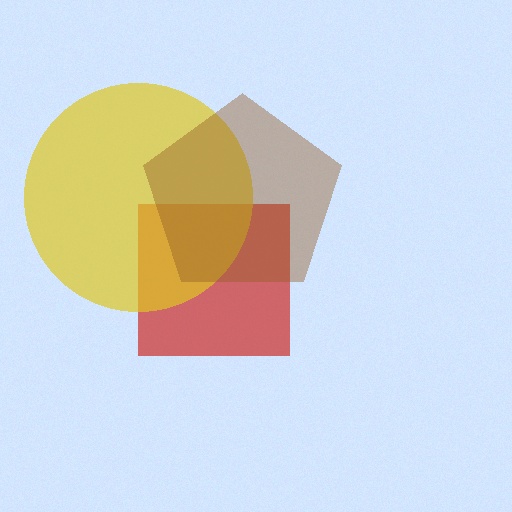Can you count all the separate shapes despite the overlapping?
Yes, there are 3 separate shapes.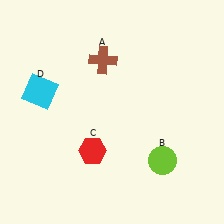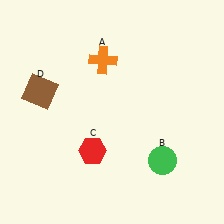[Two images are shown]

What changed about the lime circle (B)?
In Image 1, B is lime. In Image 2, it changed to green.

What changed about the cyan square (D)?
In Image 1, D is cyan. In Image 2, it changed to brown.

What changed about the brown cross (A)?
In Image 1, A is brown. In Image 2, it changed to orange.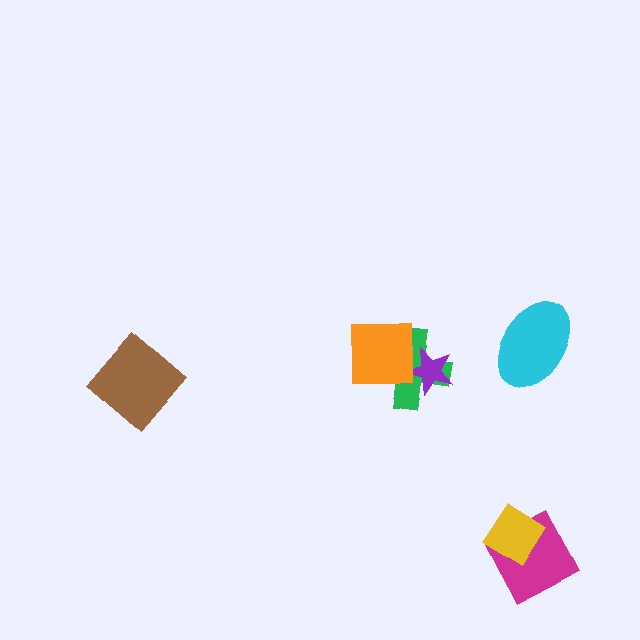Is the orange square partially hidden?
No, no other shape covers it.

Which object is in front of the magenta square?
The yellow diamond is in front of the magenta square.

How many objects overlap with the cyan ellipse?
0 objects overlap with the cyan ellipse.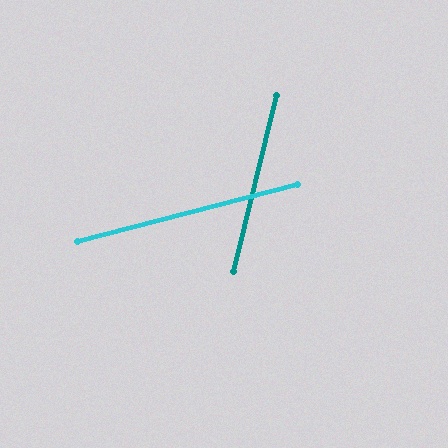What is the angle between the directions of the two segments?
Approximately 62 degrees.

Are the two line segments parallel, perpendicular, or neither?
Neither parallel nor perpendicular — they differ by about 62°.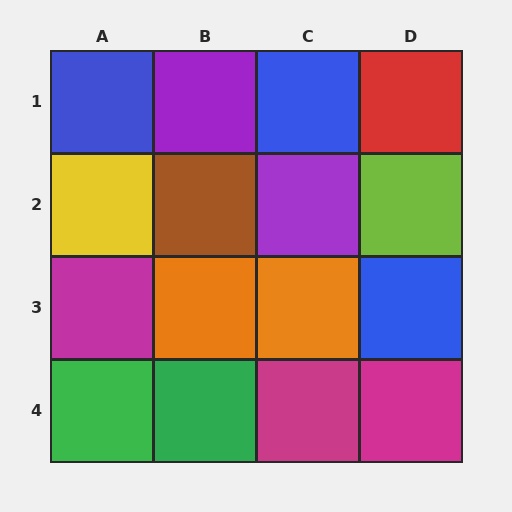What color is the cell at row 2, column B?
Brown.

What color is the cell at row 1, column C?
Blue.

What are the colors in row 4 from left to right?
Green, green, magenta, magenta.